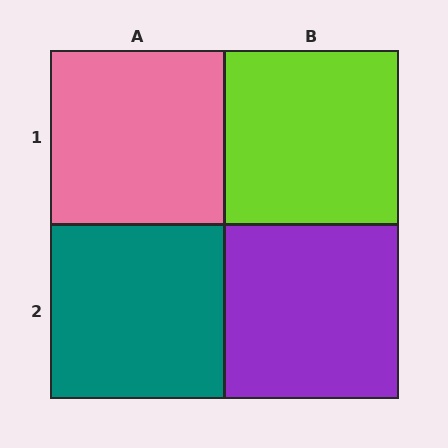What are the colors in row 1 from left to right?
Pink, lime.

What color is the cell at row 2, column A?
Teal.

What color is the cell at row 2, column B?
Purple.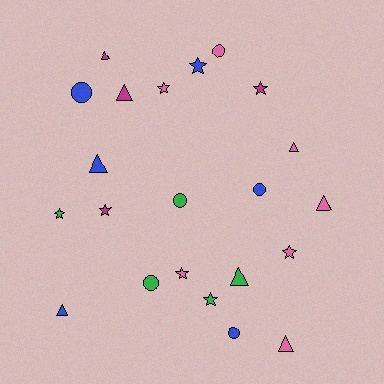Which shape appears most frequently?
Triangle, with 8 objects.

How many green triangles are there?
There is 1 green triangle.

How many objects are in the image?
There are 22 objects.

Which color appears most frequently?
Pink, with 7 objects.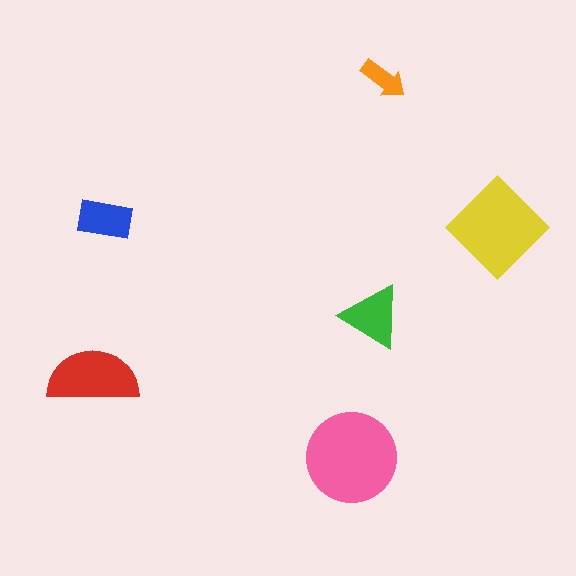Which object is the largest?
The pink circle.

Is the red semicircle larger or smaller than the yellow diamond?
Smaller.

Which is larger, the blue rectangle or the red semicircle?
The red semicircle.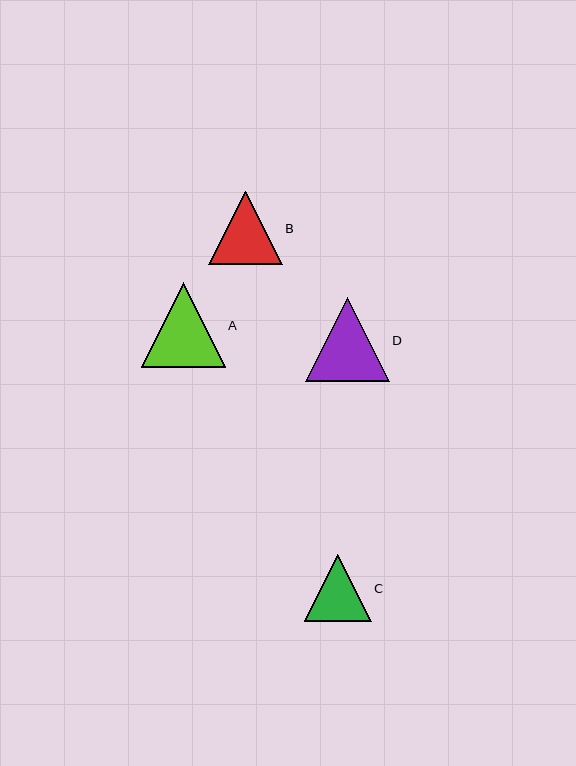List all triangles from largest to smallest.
From largest to smallest: A, D, B, C.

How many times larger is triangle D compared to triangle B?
Triangle D is approximately 1.1 times the size of triangle B.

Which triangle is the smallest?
Triangle C is the smallest with a size of approximately 67 pixels.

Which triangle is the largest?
Triangle A is the largest with a size of approximately 84 pixels.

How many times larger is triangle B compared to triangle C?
Triangle B is approximately 1.1 times the size of triangle C.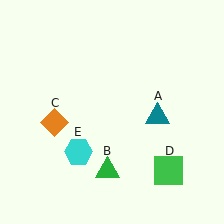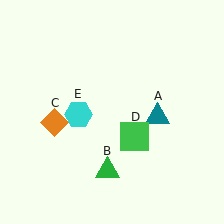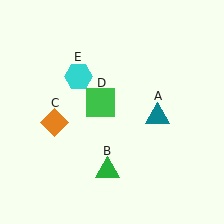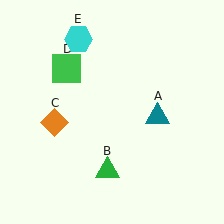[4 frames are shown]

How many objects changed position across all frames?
2 objects changed position: green square (object D), cyan hexagon (object E).